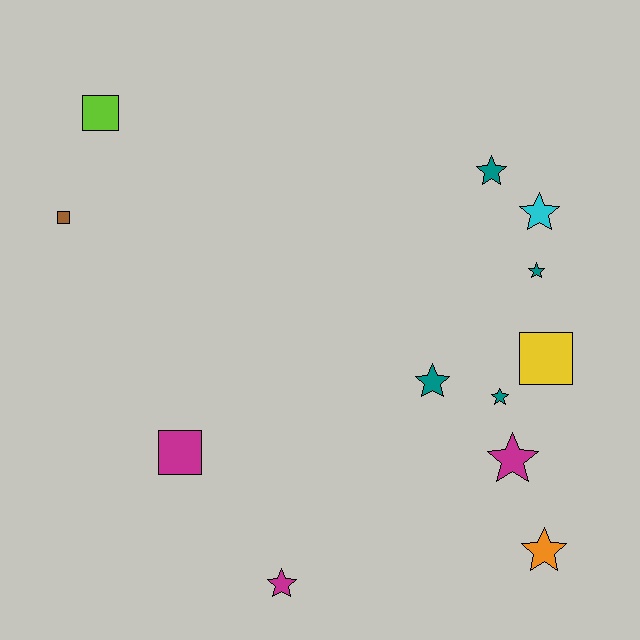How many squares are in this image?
There are 4 squares.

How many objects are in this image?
There are 12 objects.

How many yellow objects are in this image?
There is 1 yellow object.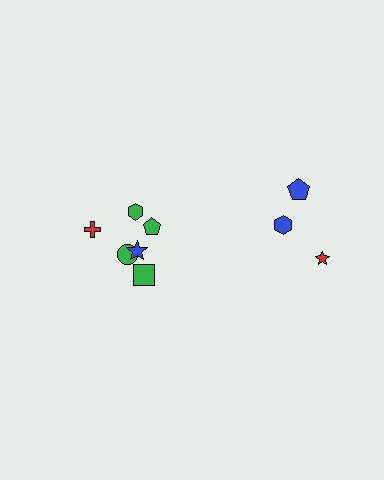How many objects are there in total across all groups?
There are 9 objects.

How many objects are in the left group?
There are 6 objects.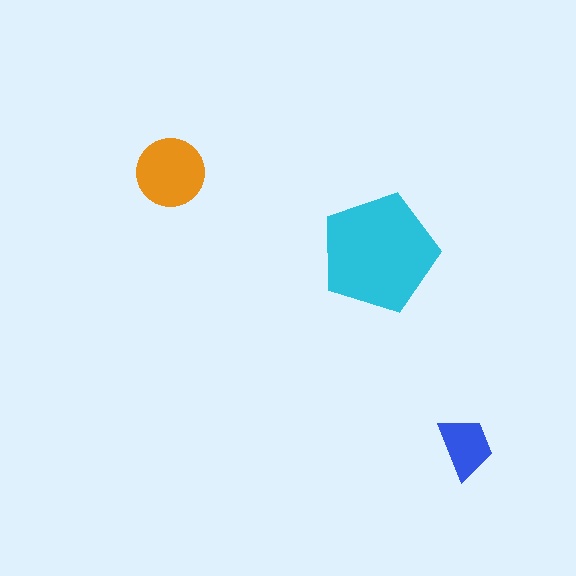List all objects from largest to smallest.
The cyan pentagon, the orange circle, the blue trapezoid.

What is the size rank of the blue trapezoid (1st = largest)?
3rd.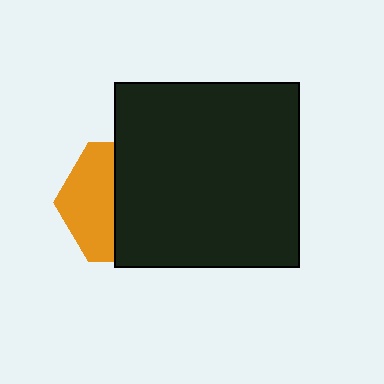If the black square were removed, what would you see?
You would see the complete orange hexagon.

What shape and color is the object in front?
The object in front is a black square.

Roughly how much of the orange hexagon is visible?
A small part of it is visible (roughly 41%).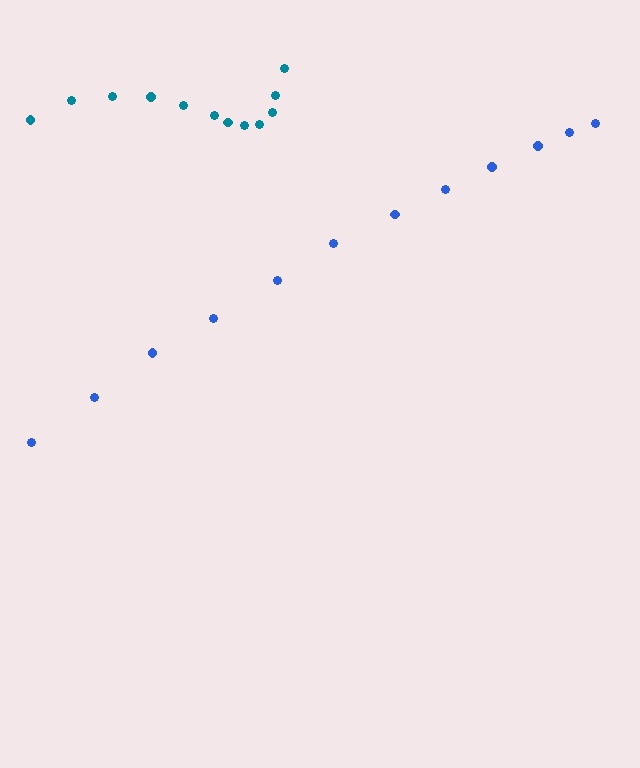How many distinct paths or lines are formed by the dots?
There are 2 distinct paths.